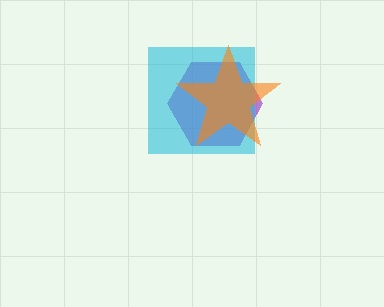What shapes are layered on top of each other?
The layered shapes are: a purple hexagon, a cyan square, an orange star.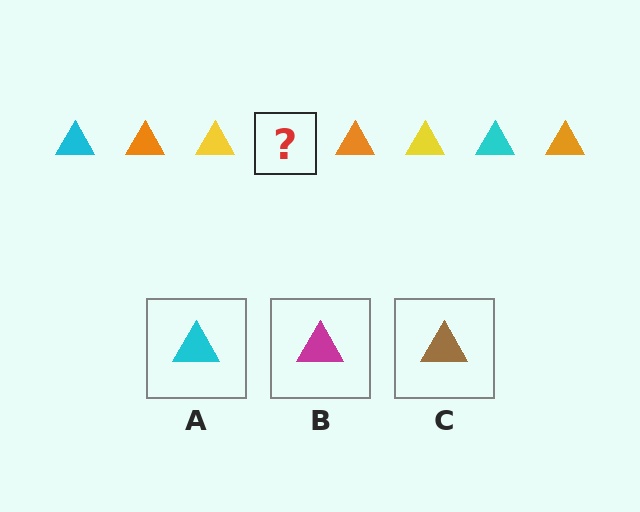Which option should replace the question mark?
Option A.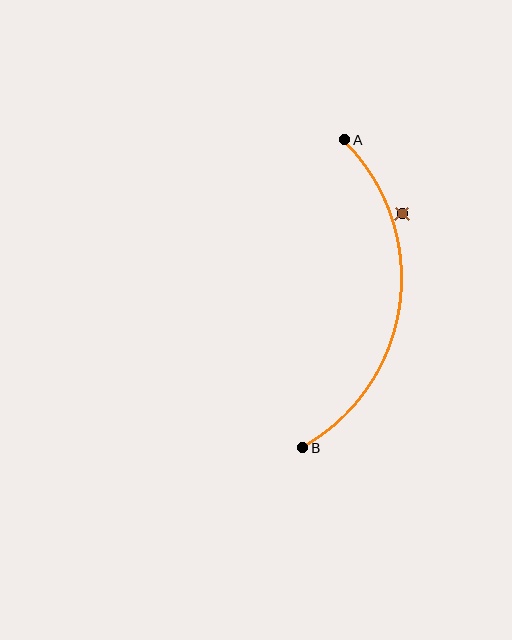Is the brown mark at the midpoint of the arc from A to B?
No — the brown mark does not lie on the arc at all. It sits slightly outside the curve.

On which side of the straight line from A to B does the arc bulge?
The arc bulges to the right of the straight line connecting A and B.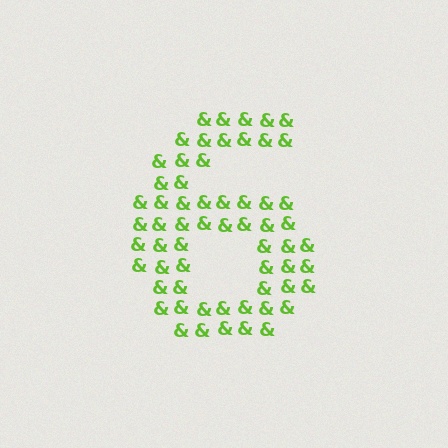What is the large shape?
The large shape is the digit 6.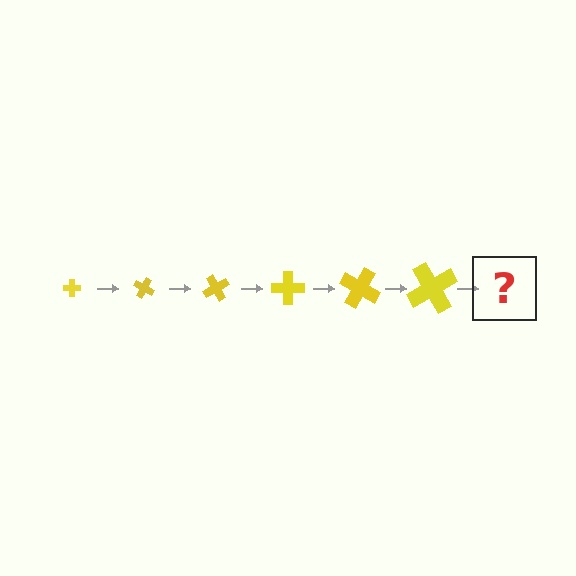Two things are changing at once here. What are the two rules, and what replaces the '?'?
The two rules are that the cross grows larger each step and it rotates 30 degrees each step. The '?' should be a cross, larger than the previous one and rotated 180 degrees from the start.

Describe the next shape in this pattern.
It should be a cross, larger than the previous one and rotated 180 degrees from the start.